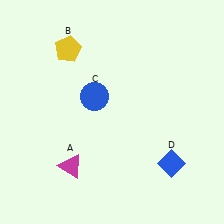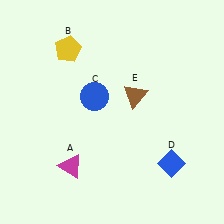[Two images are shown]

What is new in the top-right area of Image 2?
A brown triangle (E) was added in the top-right area of Image 2.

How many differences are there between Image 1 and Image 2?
There is 1 difference between the two images.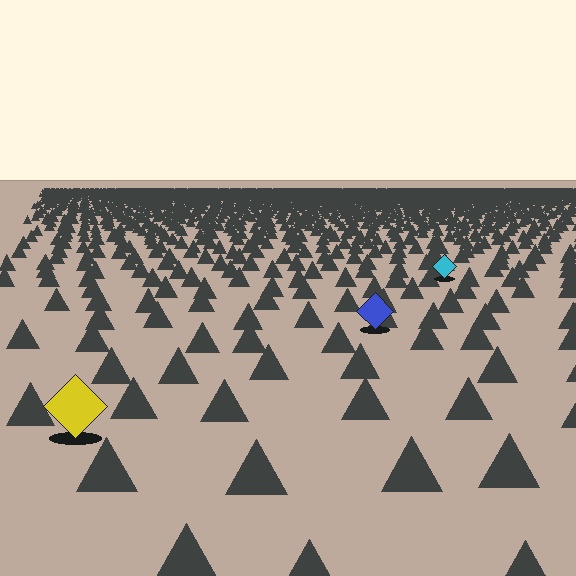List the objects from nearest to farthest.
From nearest to farthest: the yellow diamond, the blue diamond, the cyan diamond.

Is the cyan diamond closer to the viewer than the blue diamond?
No. The blue diamond is closer — you can tell from the texture gradient: the ground texture is coarser near it.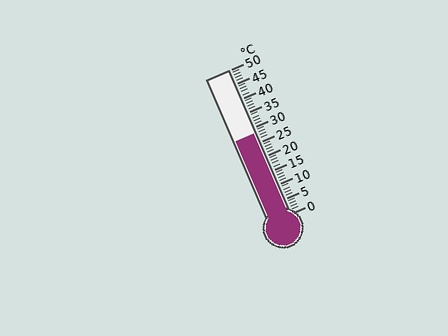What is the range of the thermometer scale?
The thermometer scale ranges from 0°C to 50°C.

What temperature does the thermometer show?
The thermometer shows approximately 28°C.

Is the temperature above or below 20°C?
The temperature is above 20°C.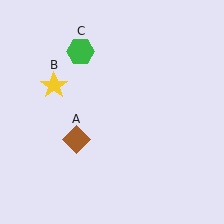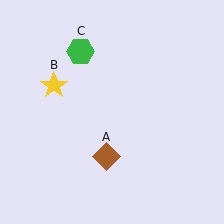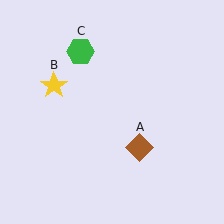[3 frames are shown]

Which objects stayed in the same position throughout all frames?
Yellow star (object B) and green hexagon (object C) remained stationary.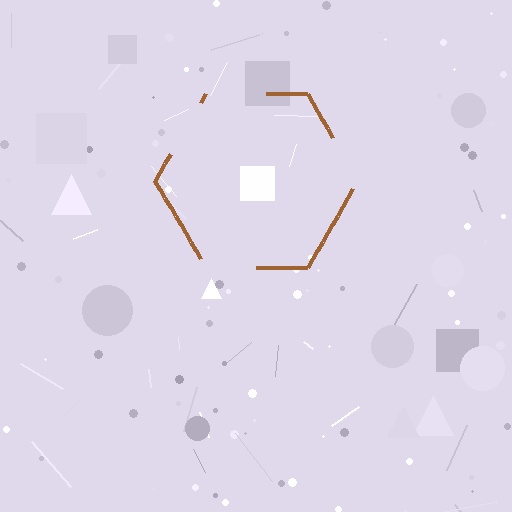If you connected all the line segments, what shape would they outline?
They would outline a hexagon.